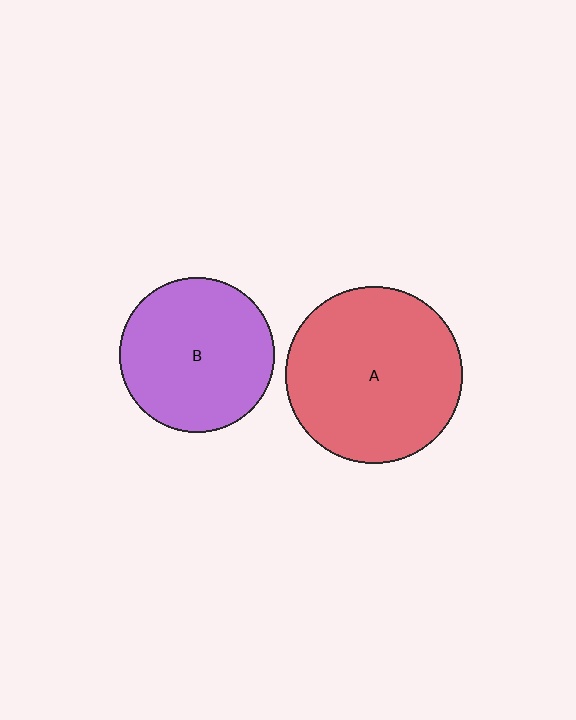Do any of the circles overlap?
No, none of the circles overlap.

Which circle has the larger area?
Circle A (red).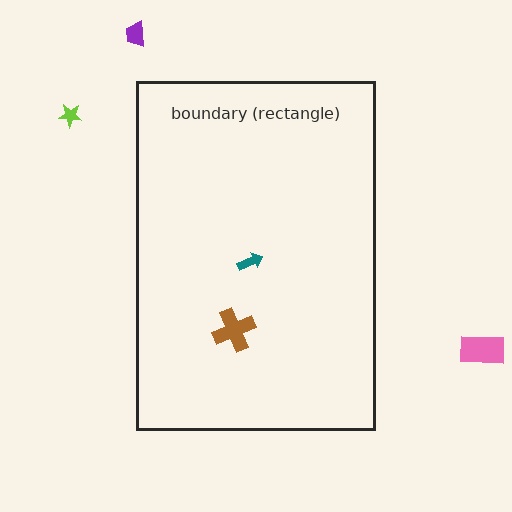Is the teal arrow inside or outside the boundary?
Inside.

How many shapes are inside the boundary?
2 inside, 3 outside.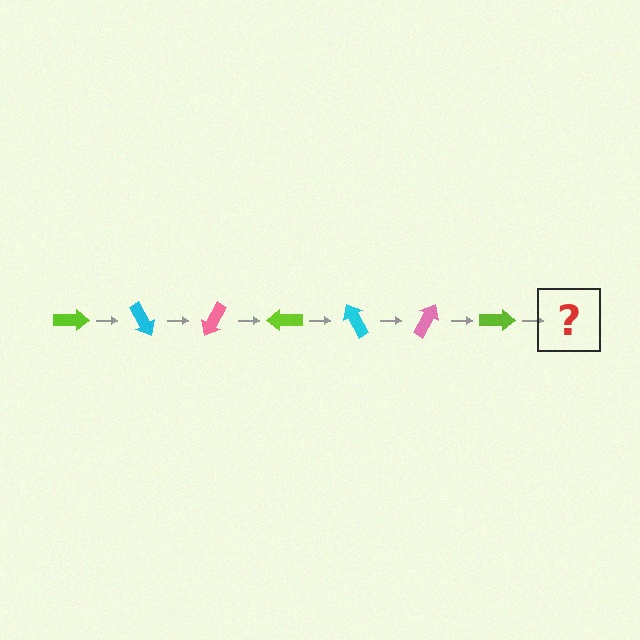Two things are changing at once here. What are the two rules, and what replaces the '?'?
The two rules are that it rotates 60 degrees each step and the color cycles through lime, cyan, and pink. The '?' should be a cyan arrow, rotated 420 degrees from the start.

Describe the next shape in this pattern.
It should be a cyan arrow, rotated 420 degrees from the start.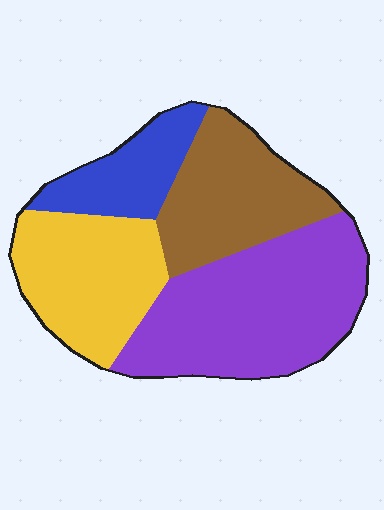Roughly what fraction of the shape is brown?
Brown takes up less than a quarter of the shape.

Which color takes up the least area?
Blue, at roughly 15%.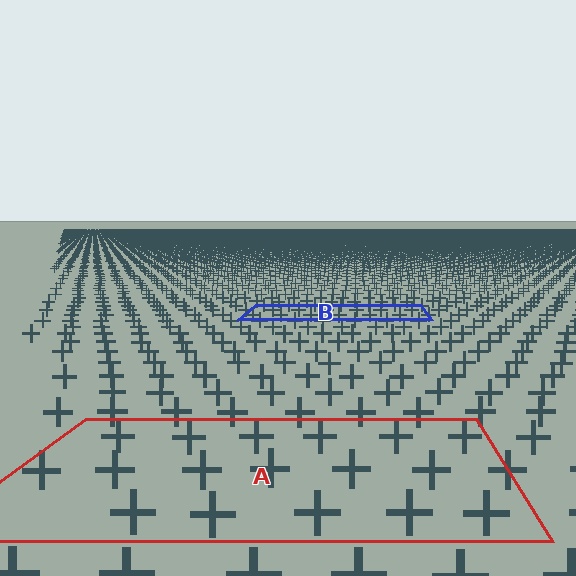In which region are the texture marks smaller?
The texture marks are smaller in region B, because it is farther away.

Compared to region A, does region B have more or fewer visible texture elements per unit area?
Region B has more texture elements per unit area — they are packed more densely because it is farther away.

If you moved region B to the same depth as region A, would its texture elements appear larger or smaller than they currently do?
They would appear larger. At a closer depth, the same texture elements are projected at a bigger on-screen size.